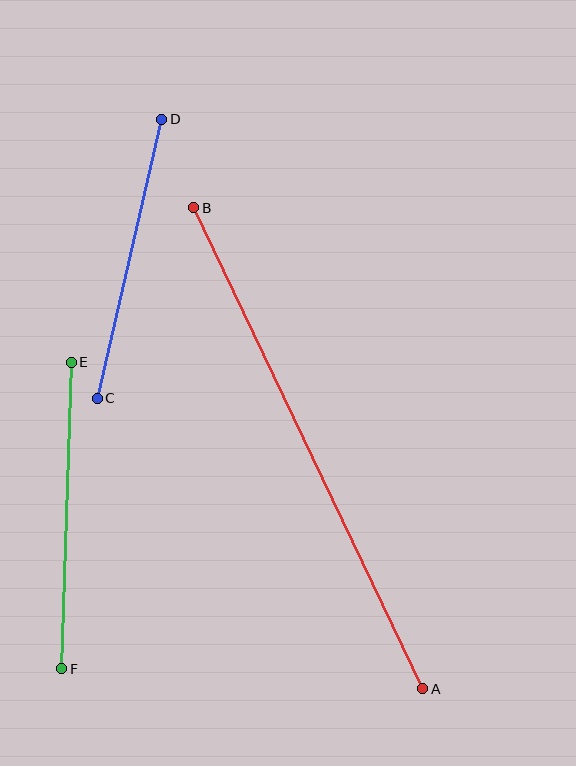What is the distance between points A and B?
The distance is approximately 533 pixels.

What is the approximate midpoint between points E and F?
The midpoint is at approximately (67, 515) pixels.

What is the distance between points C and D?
The distance is approximately 286 pixels.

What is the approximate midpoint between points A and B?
The midpoint is at approximately (308, 448) pixels.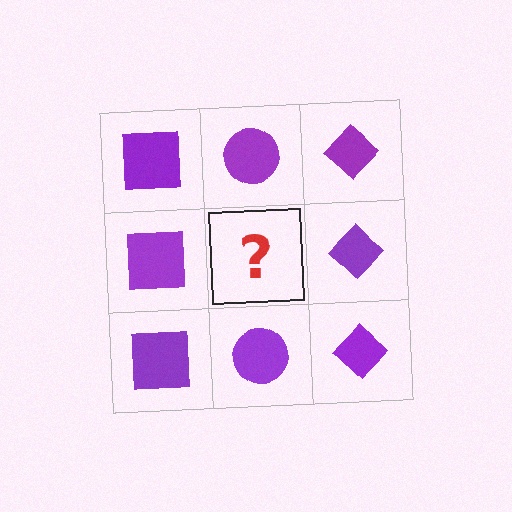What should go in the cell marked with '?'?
The missing cell should contain a purple circle.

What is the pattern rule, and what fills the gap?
The rule is that each column has a consistent shape. The gap should be filled with a purple circle.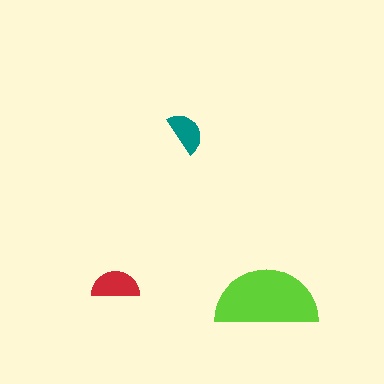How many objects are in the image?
There are 3 objects in the image.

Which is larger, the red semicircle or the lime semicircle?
The lime one.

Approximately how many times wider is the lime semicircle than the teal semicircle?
About 2.5 times wider.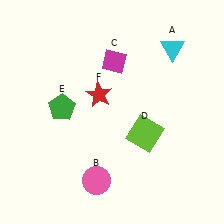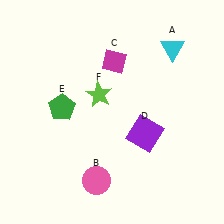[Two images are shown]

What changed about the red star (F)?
In Image 1, F is red. In Image 2, it changed to lime.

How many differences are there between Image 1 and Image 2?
There are 2 differences between the two images.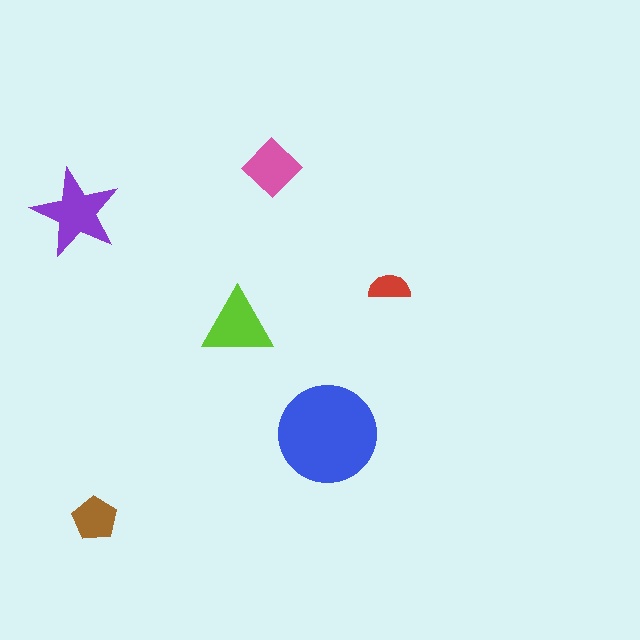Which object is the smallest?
The red semicircle.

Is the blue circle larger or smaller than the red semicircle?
Larger.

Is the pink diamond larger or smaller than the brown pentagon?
Larger.